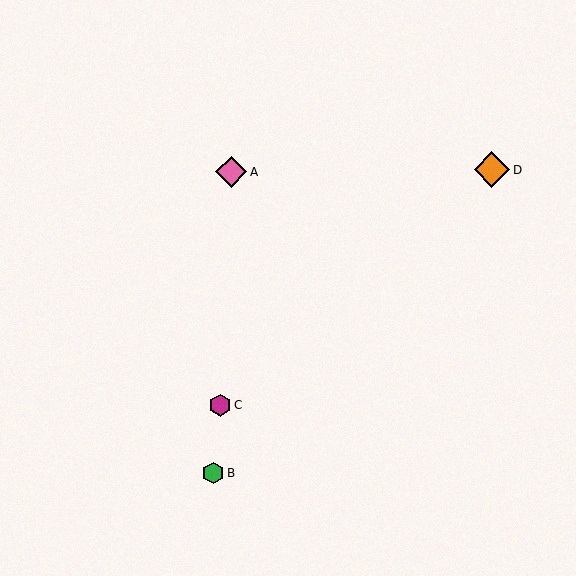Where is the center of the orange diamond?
The center of the orange diamond is at (492, 170).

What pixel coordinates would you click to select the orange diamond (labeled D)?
Click at (492, 170) to select the orange diamond D.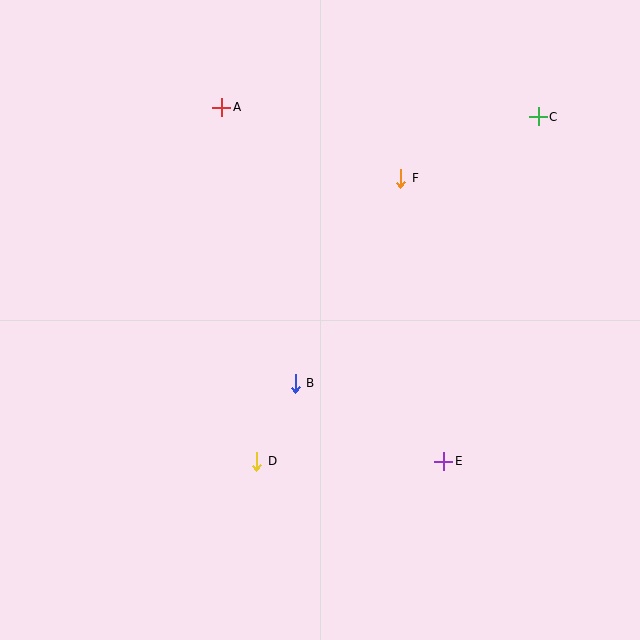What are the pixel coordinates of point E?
Point E is at (444, 461).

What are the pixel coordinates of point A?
Point A is at (222, 107).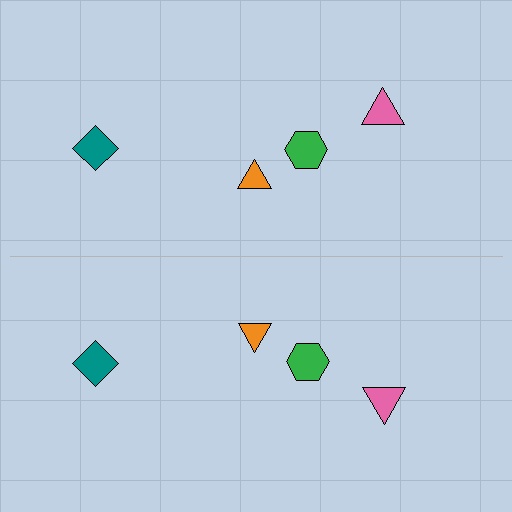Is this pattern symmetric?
Yes, this pattern has bilateral (reflection) symmetry.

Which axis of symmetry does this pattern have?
The pattern has a horizontal axis of symmetry running through the center of the image.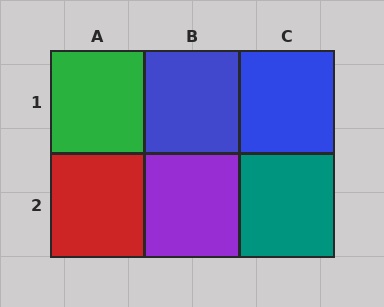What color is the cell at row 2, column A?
Red.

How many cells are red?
1 cell is red.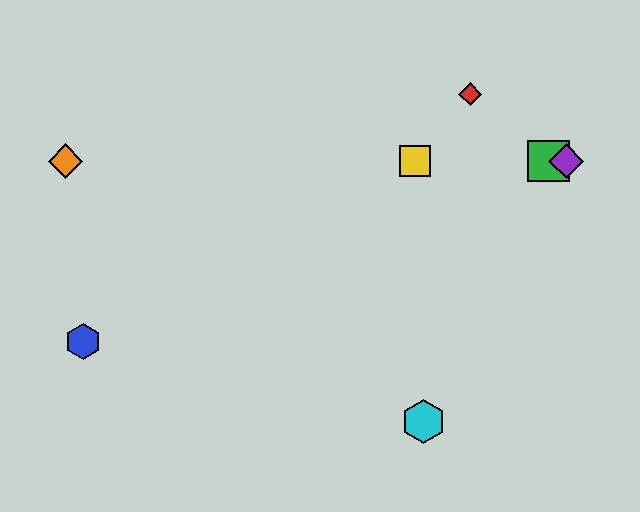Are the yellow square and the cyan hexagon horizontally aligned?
No, the yellow square is at y≈161 and the cyan hexagon is at y≈422.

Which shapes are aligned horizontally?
The green square, the yellow square, the purple diamond, the orange diamond are aligned horizontally.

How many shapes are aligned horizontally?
4 shapes (the green square, the yellow square, the purple diamond, the orange diamond) are aligned horizontally.